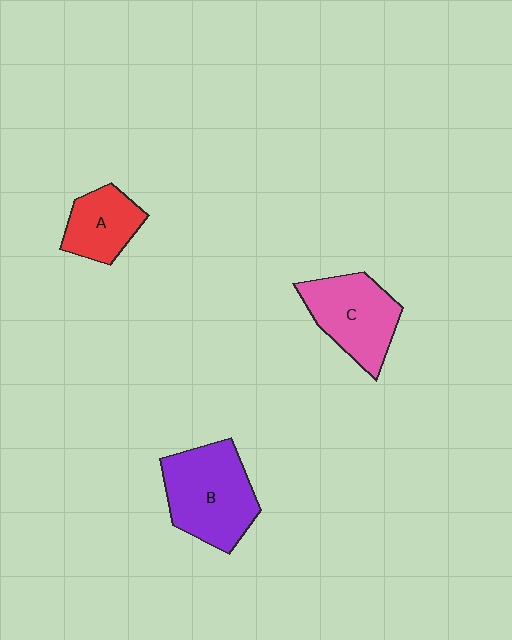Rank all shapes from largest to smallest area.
From largest to smallest: B (purple), C (pink), A (red).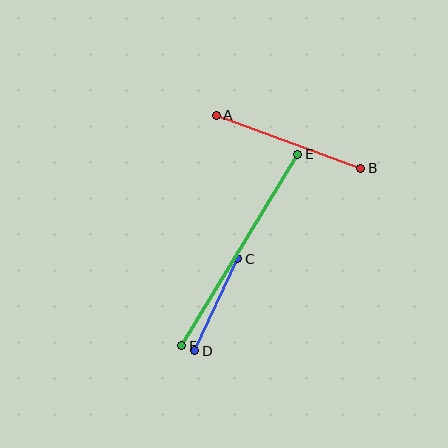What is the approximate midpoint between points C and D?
The midpoint is at approximately (216, 305) pixels.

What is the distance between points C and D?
The distance is approximately 101 pixels.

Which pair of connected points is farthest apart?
Points E and F are farthest apart.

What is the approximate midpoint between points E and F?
The midpoint is at approximately (240, 250) pixels.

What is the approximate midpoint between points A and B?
The midpoint is at approximately (289, 142) pixels.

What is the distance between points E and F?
The distance is approximately 224 pixels.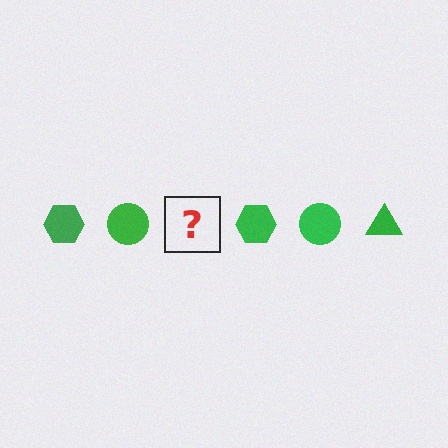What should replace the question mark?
The question mark should be replaced with a green triangle.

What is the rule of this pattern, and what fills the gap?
The rule is that the pattern cycles through hexagon, circle, triangle shapes in green. The gap should be filled with a green triangle.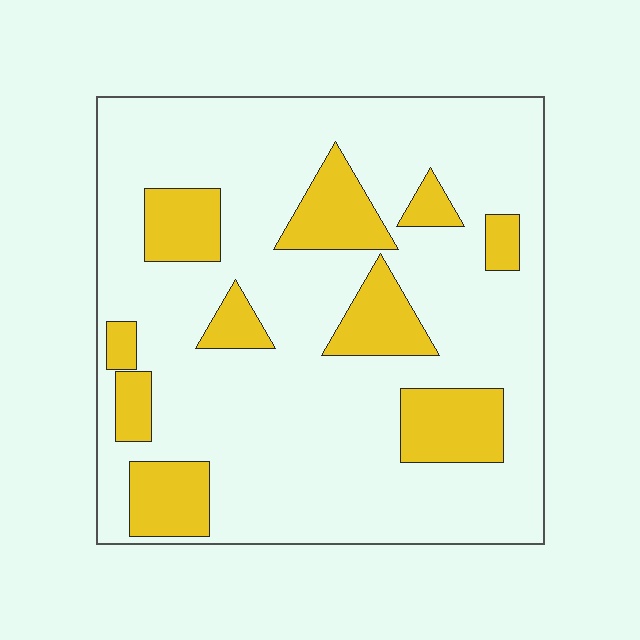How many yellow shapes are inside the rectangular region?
10.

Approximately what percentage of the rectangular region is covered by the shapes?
Approximately 20%.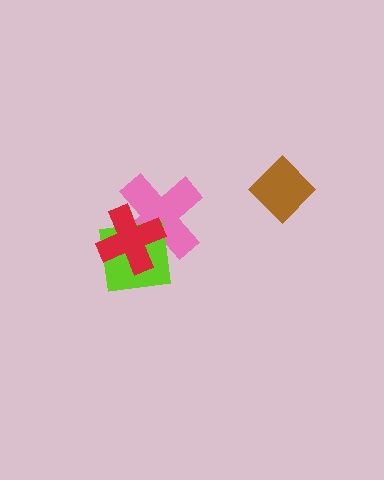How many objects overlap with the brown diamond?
0 objects overlap with the brown diamond.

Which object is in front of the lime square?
The red cross is in front of the lime square.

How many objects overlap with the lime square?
2 objects overlap with the lime square.